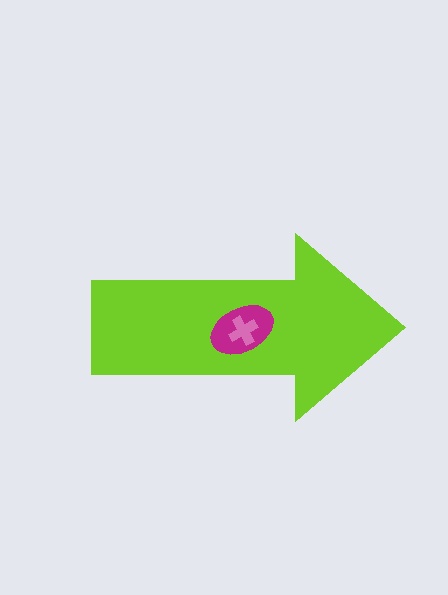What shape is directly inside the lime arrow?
The magenta ellipse.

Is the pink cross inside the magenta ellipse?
Yes.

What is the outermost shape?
The lime arrow.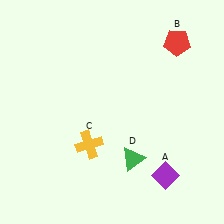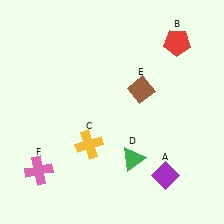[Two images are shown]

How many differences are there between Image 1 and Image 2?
There are 2 differences between the two images.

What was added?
A brown diamond (E), a pink cross (F) were added in Image 2.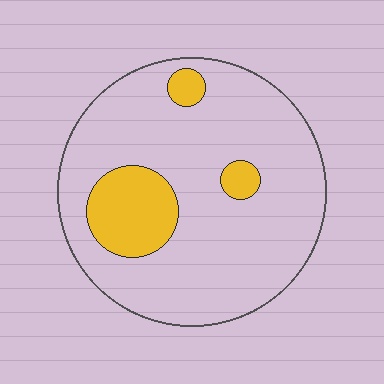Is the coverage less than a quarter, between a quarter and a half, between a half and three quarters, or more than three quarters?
Less than a quarter.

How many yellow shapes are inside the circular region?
3.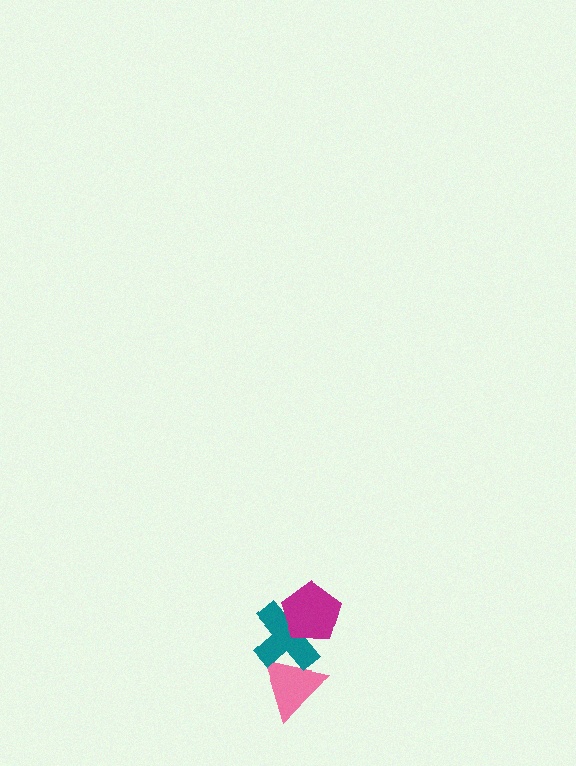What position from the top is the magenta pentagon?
The magenta pentagon is 1st from the top.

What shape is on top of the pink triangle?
The teal cross is on top of the pink triangle.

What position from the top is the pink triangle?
The pink triangle is 3rd from the top.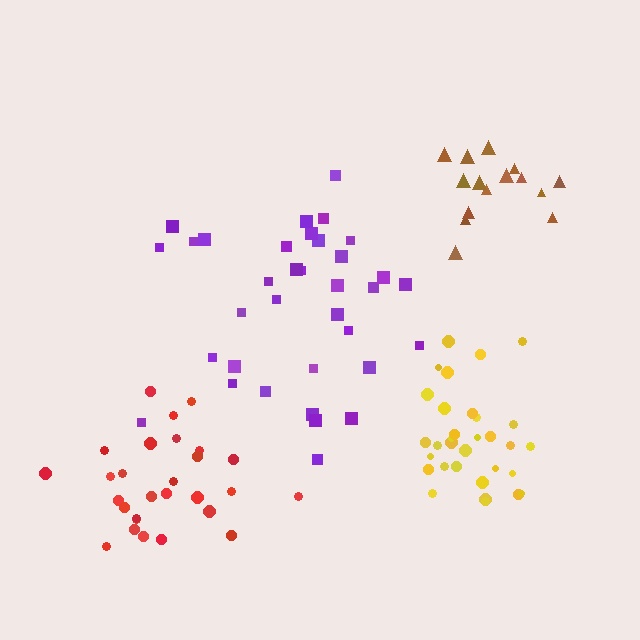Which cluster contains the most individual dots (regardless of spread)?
Purple (35).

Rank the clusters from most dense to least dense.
yellow, red, brown, purple.